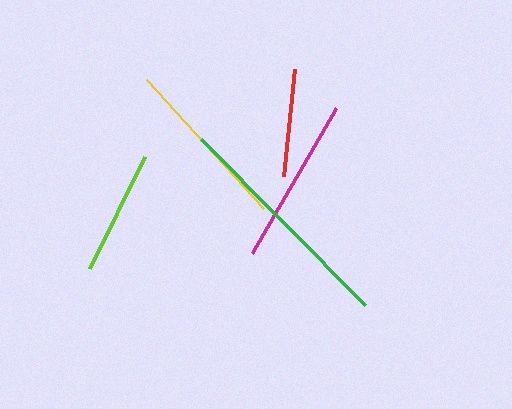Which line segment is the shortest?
The red line is the shortest at approximately 108 pixels.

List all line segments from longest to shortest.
From longest to shortest: green, yellow, magenta, lime, red.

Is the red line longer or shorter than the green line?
The green line is longer than the red line.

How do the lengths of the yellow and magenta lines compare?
The yellow and magenta lines are approximately the same length.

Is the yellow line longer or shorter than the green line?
The green line is longer than the yellow line.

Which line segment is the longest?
The green line is the longest at approximately 233 pixels.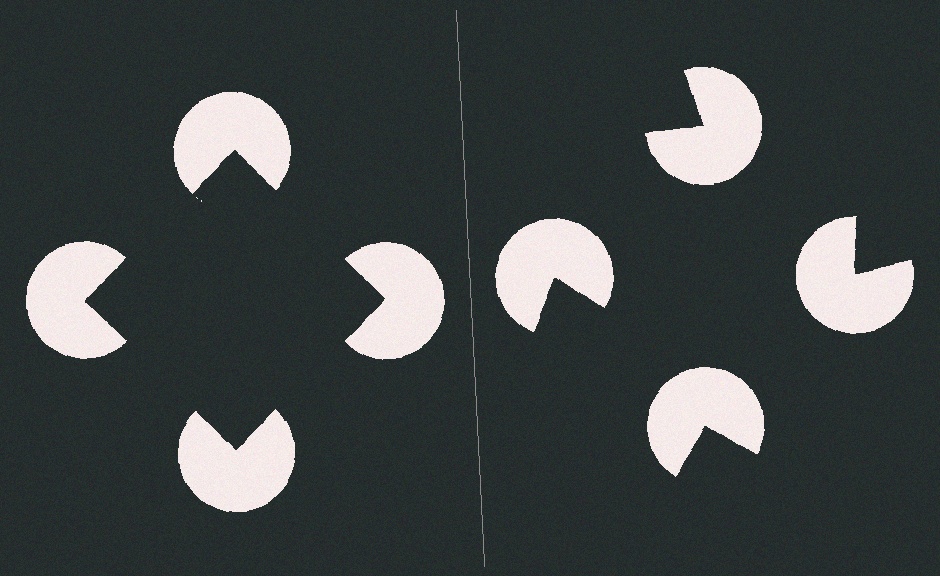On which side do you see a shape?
An illusory square appears on the left side. On the right side the wedge cuts are rotated, so no coherent shape forms.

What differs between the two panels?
The pac-man discs are positioned identically on both sides; only the wedge orientations differ. On the left they align to a square; on the right they are misaligned.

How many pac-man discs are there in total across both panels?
8 — 4 on each side.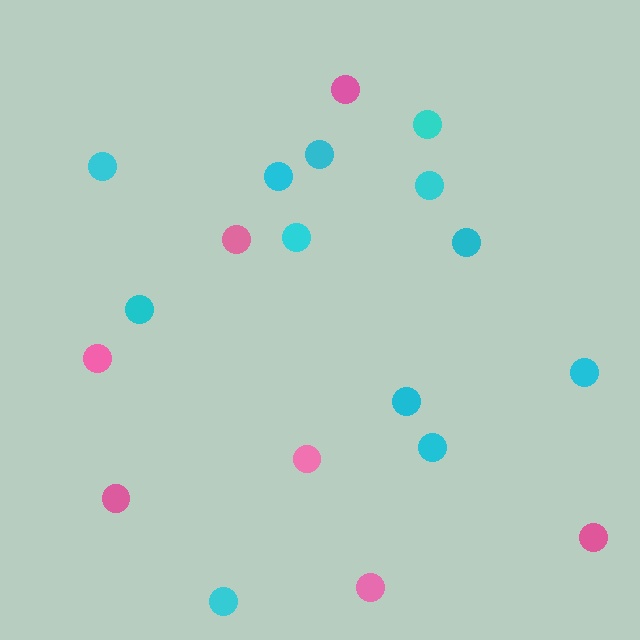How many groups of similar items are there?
There are 2 groups: one group of cyan circles (12) and one group of pink circles (7).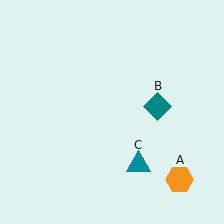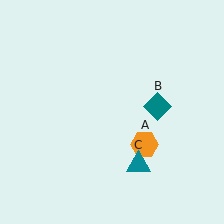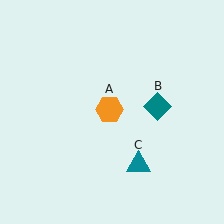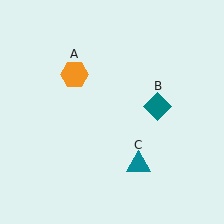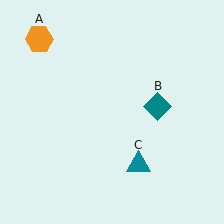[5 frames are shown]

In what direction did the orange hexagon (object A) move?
The orange hexagon (object A) moved up and to the left.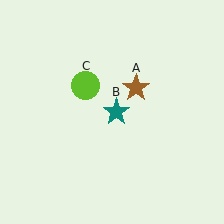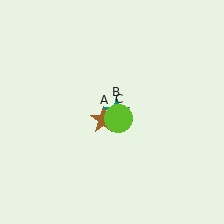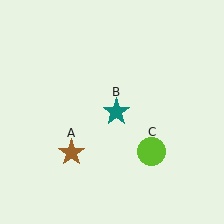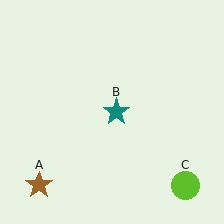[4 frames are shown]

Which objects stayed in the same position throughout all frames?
Teal star (object B) remained stationary.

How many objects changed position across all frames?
2 objects changed position: brown star (object A), lime circle (object C).